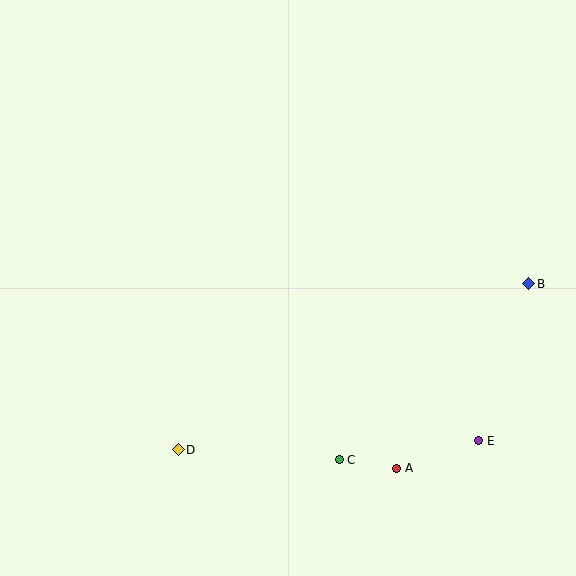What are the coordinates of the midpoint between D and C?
The midpoint between D and C is at (259, 455).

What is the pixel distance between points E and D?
The distance between E and D is 300 pixels.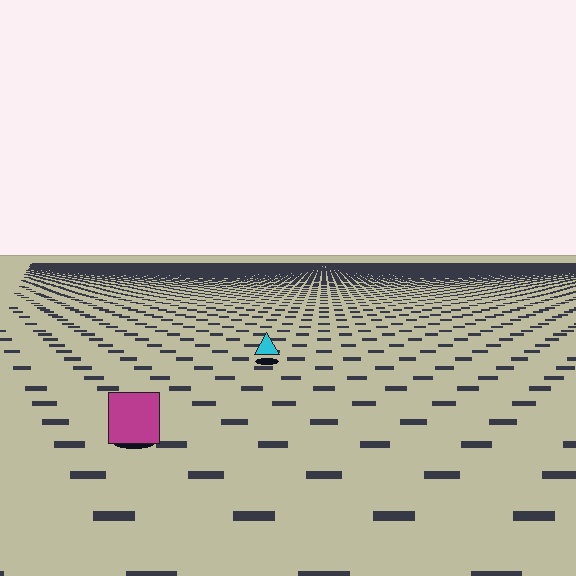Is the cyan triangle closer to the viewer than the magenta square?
No. The magenta square is closer — you can tell from the texture gradient: the ground texture is coarser near it.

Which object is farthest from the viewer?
The cyan triangle is farthest from the viewer. It appears smaller and the ground texture around it is denser.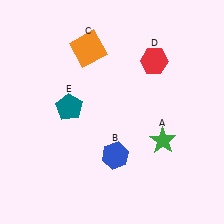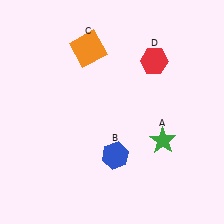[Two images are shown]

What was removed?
The teal pentagon (E) was removed in Image 2.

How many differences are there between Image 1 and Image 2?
There is 1 difference between the two images.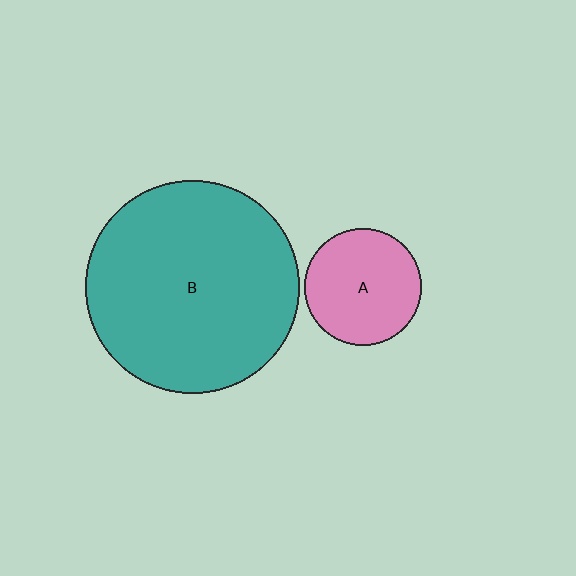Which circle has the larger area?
Circle B (teal).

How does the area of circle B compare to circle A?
Approximately 3.3 times.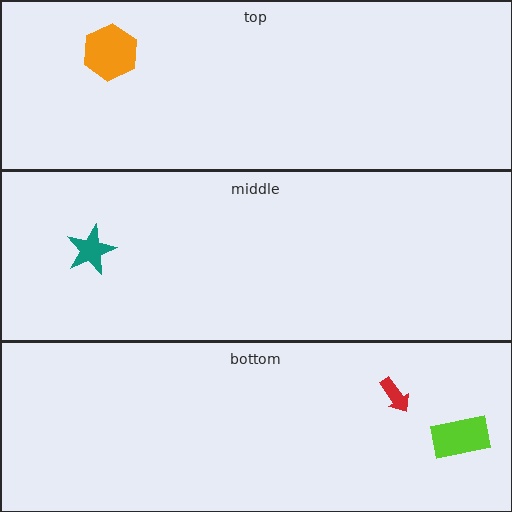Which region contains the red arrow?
The bottom region.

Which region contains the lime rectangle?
The bottom region.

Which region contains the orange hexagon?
The top region.